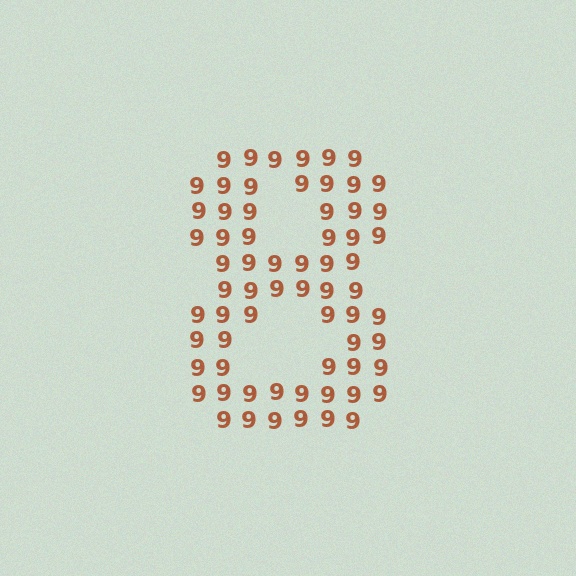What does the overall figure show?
The overall figure shows the digit 8.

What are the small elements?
The small elements are digit 9's.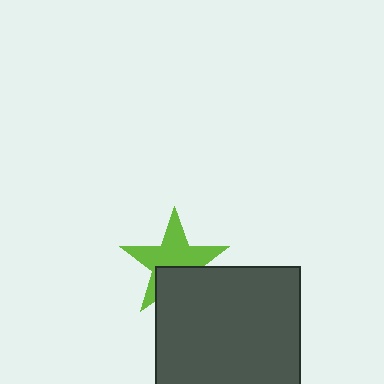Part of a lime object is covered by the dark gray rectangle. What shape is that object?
It is a star.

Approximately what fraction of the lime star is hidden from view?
Roughly 35% of the lime star is hidden behind the dark gray rectangle.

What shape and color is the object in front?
The object in front is a dark gray rectangle.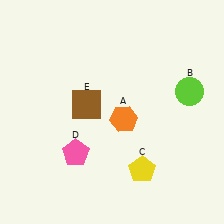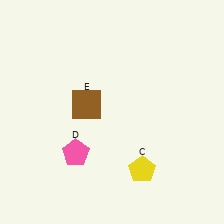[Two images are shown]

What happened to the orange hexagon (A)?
The orange hexagon (A) was removed in Image 2. It was in the bottom-right area of Image 1.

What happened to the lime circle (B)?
The lime circle (B) was removed in Image 2. It was in the top-right area of Image 1.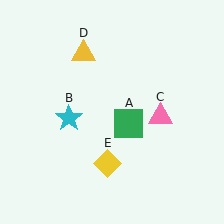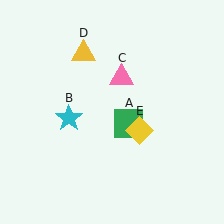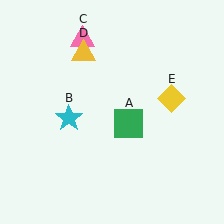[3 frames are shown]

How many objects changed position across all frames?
2 objects changed position: pink triangle (object C), yellow diamond (object E).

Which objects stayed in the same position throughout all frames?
Green square (object A) and cyan star (object B) and yellow triangle (object D) remained stationary.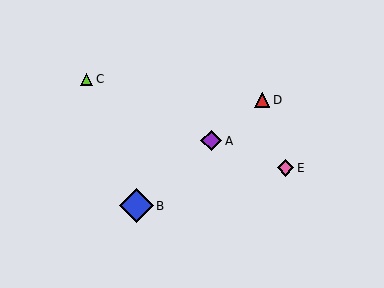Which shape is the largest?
The blue diamond (labeled B) is the largest.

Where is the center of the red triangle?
The center of the red triangle is at (262, 100).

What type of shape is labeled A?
Shape A is a purple diamond.